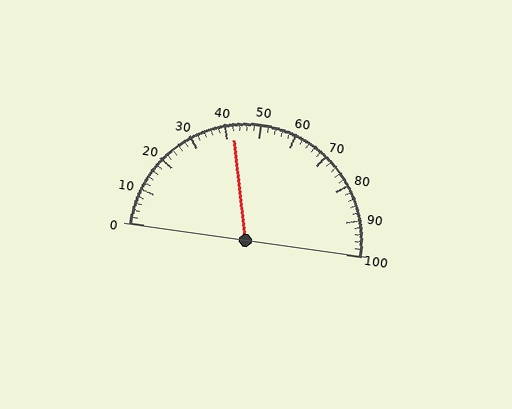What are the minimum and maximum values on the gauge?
The gauge ranges from 0 to 100.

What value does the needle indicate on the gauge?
The needle indicates approximately 42.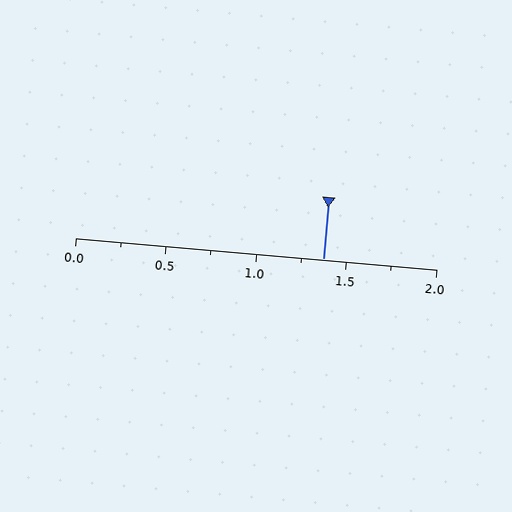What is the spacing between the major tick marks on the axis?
The major ticks are spaced 0.5 apart.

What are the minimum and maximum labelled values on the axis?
The axis runs from 0.0 to 2.0.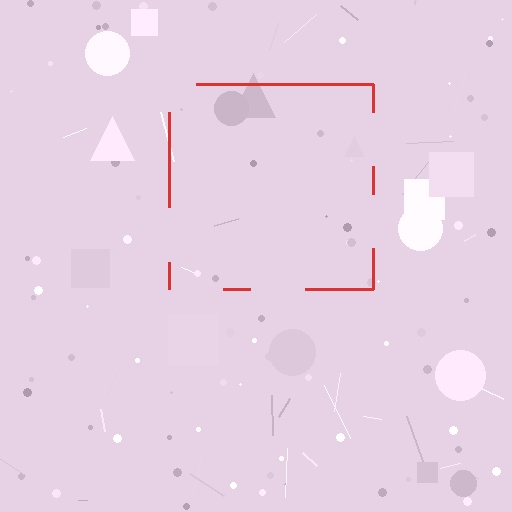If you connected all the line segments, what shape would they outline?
They would outline a square.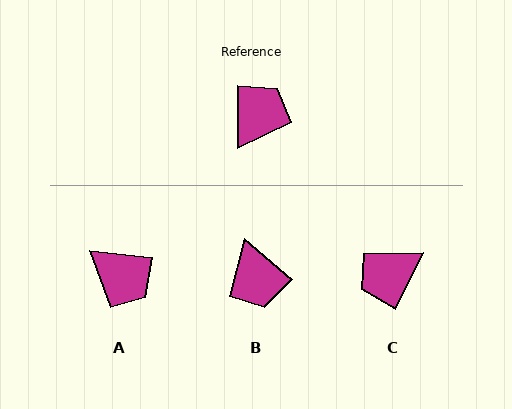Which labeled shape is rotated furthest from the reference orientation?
C, about 154 degrees away.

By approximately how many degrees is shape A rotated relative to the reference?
Approximately 96 degrees clockwise.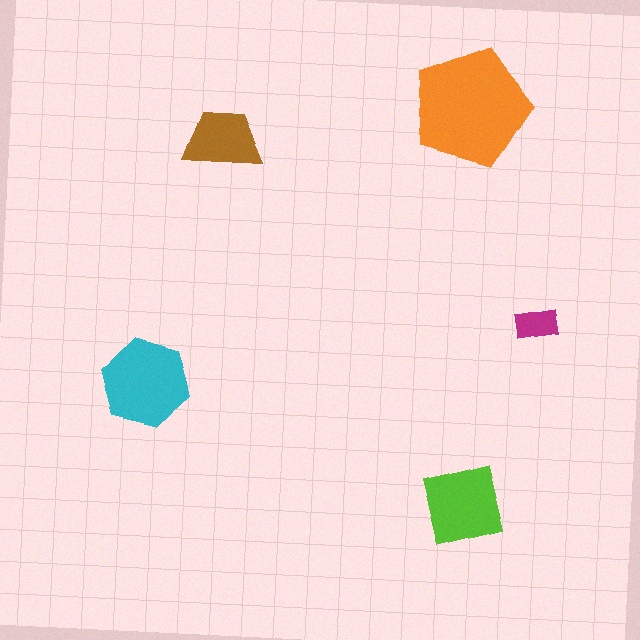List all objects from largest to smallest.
The orange pentagon, the cyan hexagon, the lime square, the brown trapezoid, the magenta rectangle.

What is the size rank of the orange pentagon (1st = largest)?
1st.